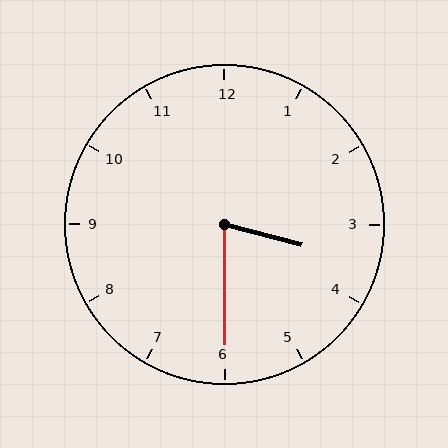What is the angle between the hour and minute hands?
Approximately 75 degrees.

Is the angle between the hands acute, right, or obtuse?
It is acute.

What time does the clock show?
3:30.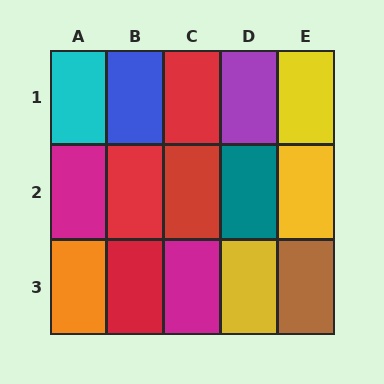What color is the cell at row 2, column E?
Yellow.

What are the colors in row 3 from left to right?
Orange, red, magenta, yellow, brown.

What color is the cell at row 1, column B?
Blue.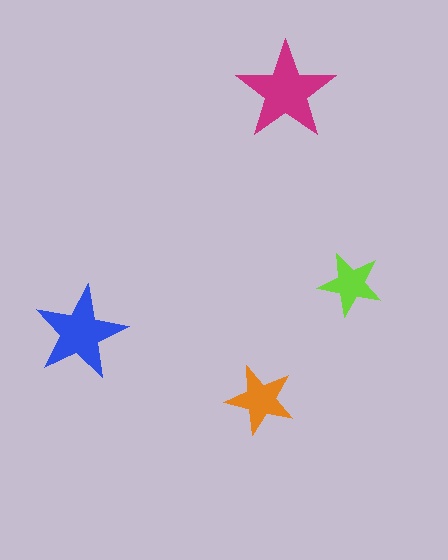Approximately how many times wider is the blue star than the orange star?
About 1.5 times wider.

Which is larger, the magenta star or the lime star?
The magenta one.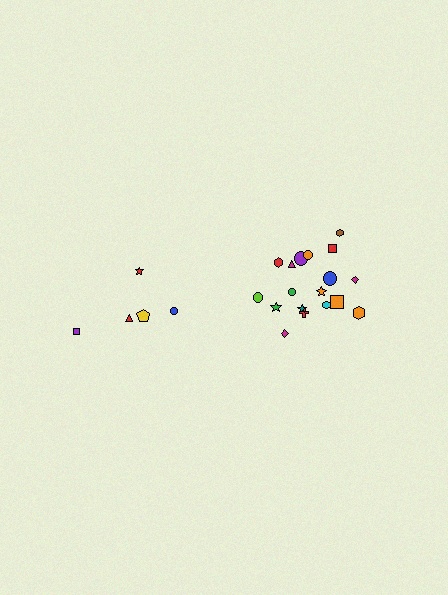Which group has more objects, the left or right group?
The right group.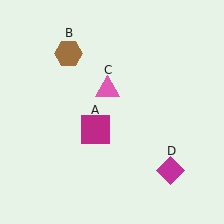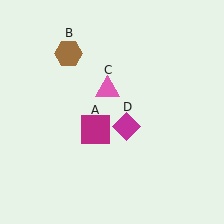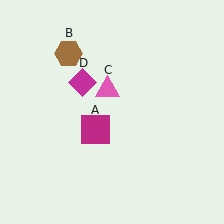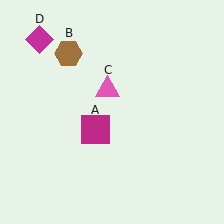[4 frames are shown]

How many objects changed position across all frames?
1 object changed position: magenta diamond (object D).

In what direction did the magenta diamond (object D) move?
The magenta diamond (object D) moved up and to the left.